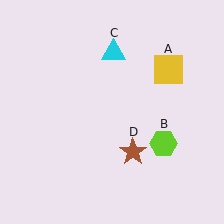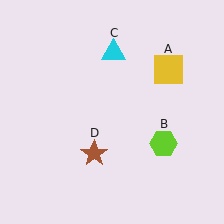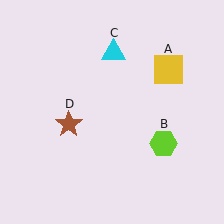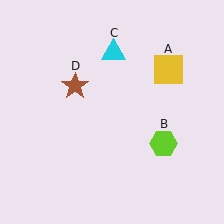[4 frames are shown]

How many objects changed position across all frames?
1 object changed position: brown star (object D).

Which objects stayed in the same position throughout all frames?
Yellow square (object A) and lime hexagon (object B) and cyan triangle (object C) remained stationary.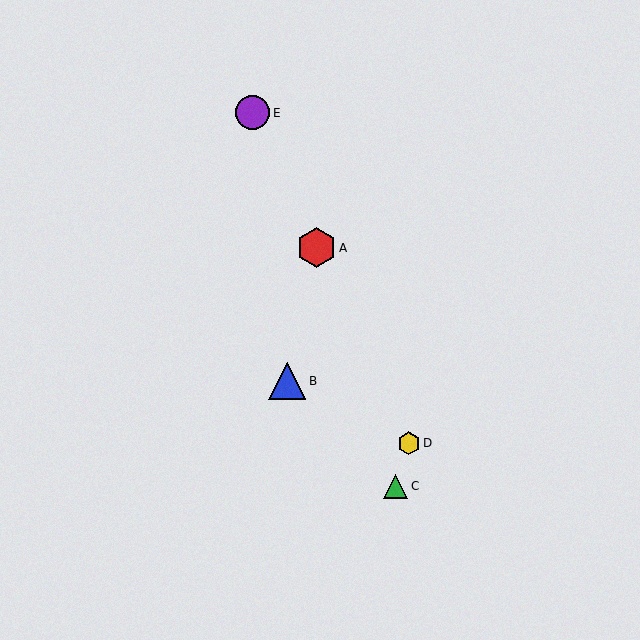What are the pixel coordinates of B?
Object B is at (287, 381).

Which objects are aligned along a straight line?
Objects A, D, E are aligned along a straight line.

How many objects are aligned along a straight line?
3 objects (A, D, E) are aligned along a straight line.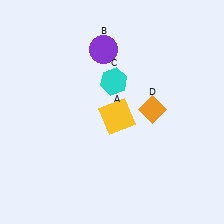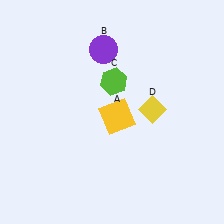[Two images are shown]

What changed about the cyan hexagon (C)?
In Image 1, C is cyan. In Image 2, it changed to lime.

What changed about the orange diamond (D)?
In Image 1, D is orange. In Image 2, it changed to yellow.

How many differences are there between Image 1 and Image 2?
There are 2 differences between the two images.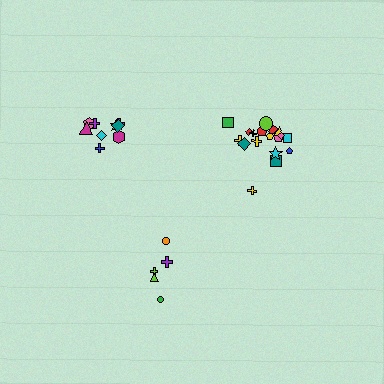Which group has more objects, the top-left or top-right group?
The top-right group.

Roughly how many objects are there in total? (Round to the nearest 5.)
Roughly 35 objects in total.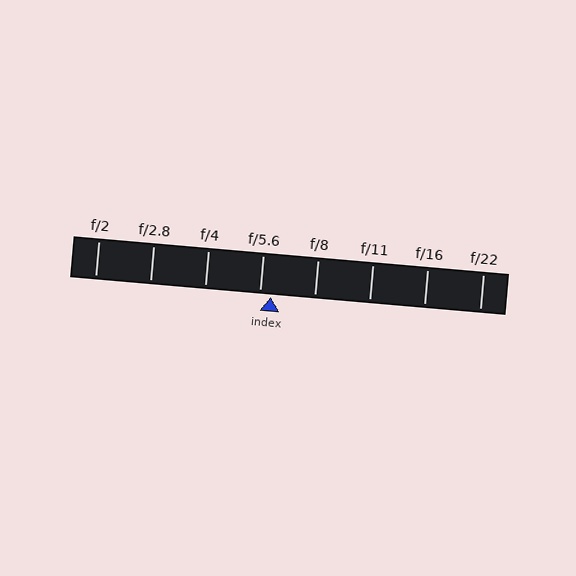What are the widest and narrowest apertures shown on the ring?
The widest aperture shown is f/2 and the narrowest is f/22.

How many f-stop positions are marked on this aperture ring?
There are 8 f-stop positions marked.